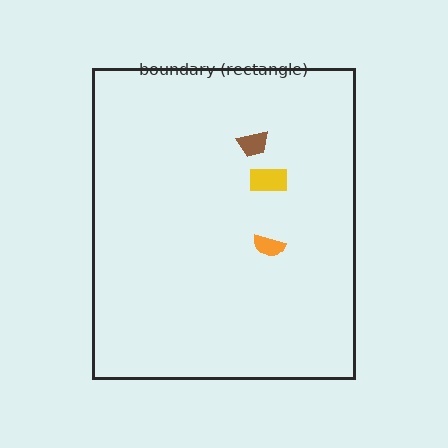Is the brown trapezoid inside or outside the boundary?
Inside.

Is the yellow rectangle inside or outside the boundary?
Inside.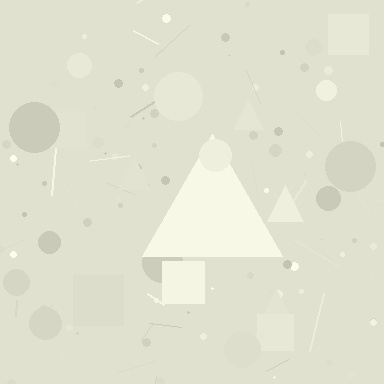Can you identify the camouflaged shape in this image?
The camouflaged shape is a triangle.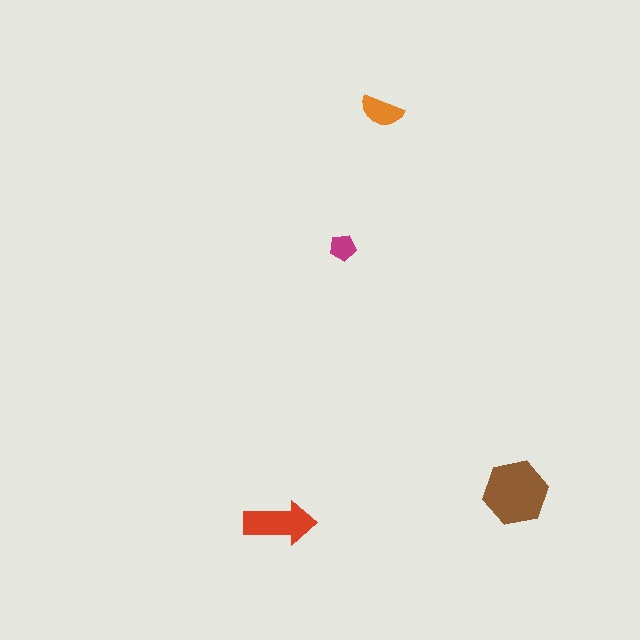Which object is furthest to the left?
The red arrow is leftmost.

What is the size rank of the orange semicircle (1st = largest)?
3rd.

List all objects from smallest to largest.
The magenta pentagon, the orange semicircle, the red arrow, the brown hexagon.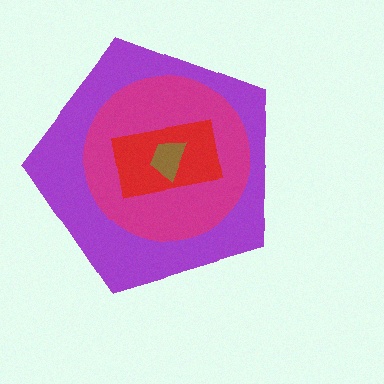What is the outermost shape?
The purple pentagon.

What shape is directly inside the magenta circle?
The red rectangle.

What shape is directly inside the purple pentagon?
The magenta circle.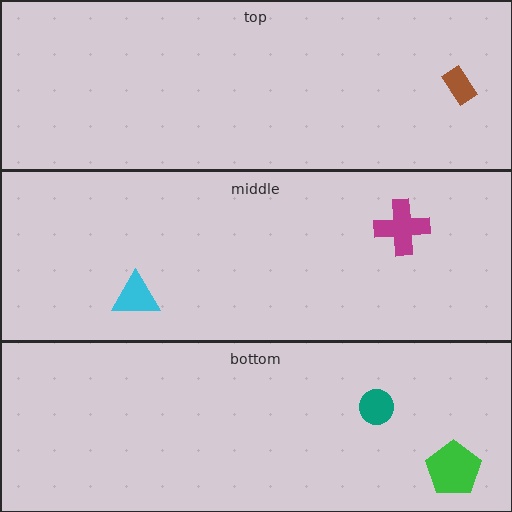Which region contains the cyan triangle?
The middle region.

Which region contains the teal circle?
The bottom region.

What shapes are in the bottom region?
The green pentagon, the teal circle.